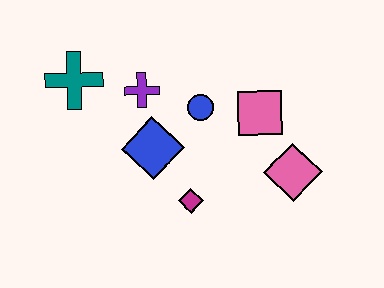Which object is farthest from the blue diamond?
The pink diamond is farthest from the blue diamond.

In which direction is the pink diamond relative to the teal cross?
The pink diamond is to the right of the teal cross.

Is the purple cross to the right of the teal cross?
Yes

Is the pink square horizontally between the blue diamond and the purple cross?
No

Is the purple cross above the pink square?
Yes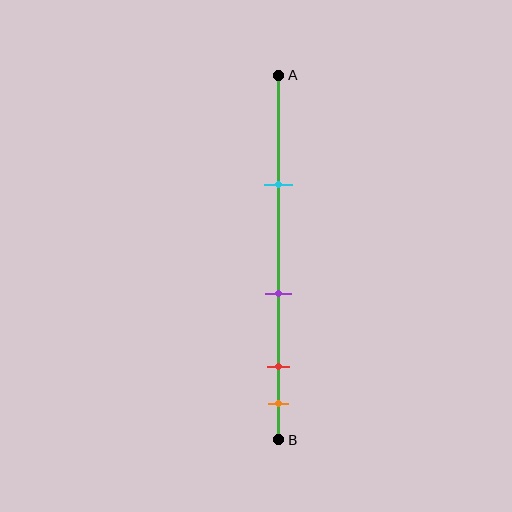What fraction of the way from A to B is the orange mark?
The orange mark is approximately 90% (0.9) of the way from A to B.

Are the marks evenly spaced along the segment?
No, the marks are not evenly spaced.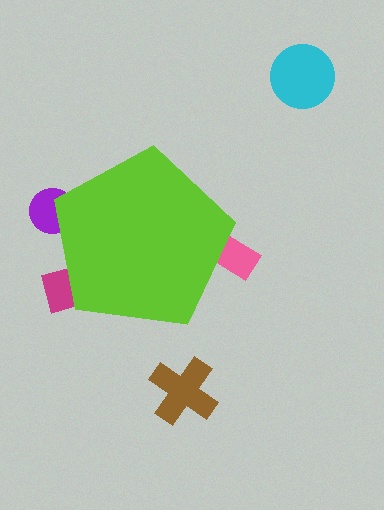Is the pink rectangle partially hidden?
Yes, the pink rectangle is partially hidden behind the lime pentagon.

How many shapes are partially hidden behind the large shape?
3 shapes are partially hidden.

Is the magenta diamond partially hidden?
Yes, the magenta diamond is partially hidden behind the lime pentagon.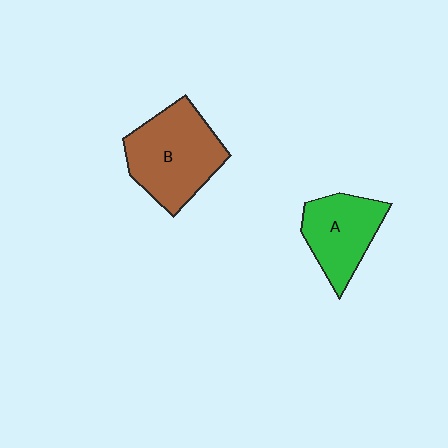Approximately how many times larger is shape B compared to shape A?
Approximately 1.4 times.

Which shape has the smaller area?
Shape A (green).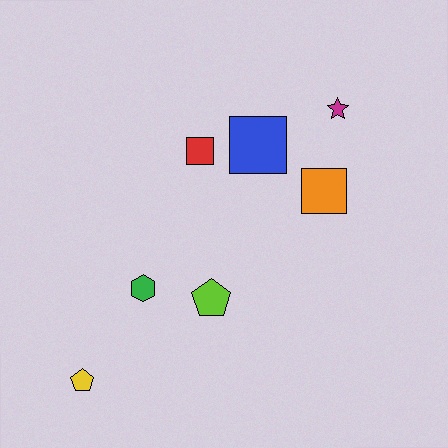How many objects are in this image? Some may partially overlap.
There are 7 objects.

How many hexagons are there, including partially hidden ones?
There is 1 hexagon.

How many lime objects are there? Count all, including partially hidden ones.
There is 1 lime object.